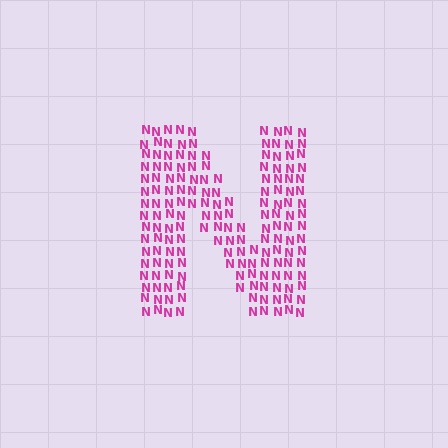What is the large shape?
The large shape is the letter N.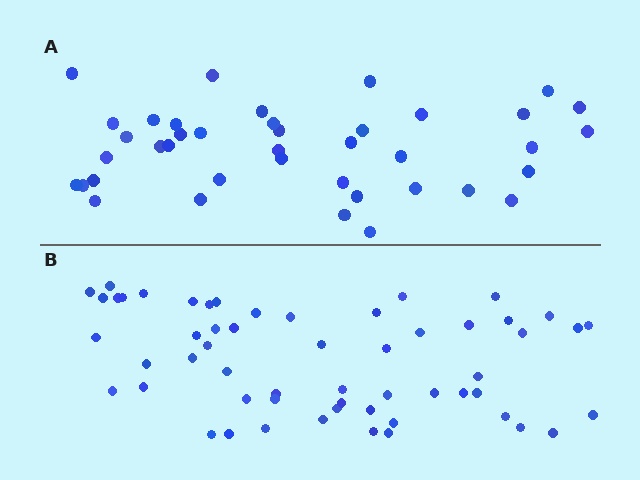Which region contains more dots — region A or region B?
Region B (the bottom region) has more dots.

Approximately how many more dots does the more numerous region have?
Region B has approximately 15 more dots than region A.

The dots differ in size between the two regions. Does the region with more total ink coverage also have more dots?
No. Region A has more total ink coverage because its dots are larger, but region B actually contains more individual dots. Total area can be misleading — the number of items is what matters here.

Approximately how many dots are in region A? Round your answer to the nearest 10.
About 40 dots.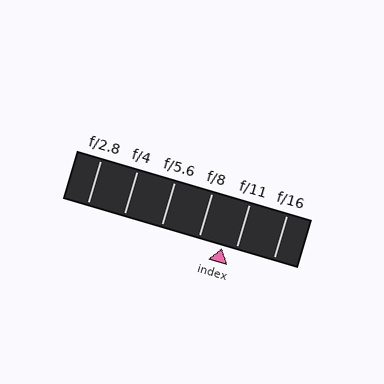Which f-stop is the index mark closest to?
The index mark is closest to f/11.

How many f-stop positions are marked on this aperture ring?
There are 6 f-stop positions marked.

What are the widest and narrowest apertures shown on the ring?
The widest aperture shown is f/2.8 and the narrowest is f/16.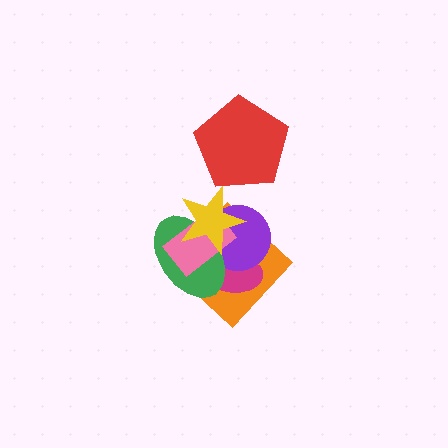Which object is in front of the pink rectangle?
The yellow star is in front of the pink rectangle.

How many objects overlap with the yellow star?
4 objects overlap with the yellow star.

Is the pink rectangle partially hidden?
Yes, it is partially covered by another shape.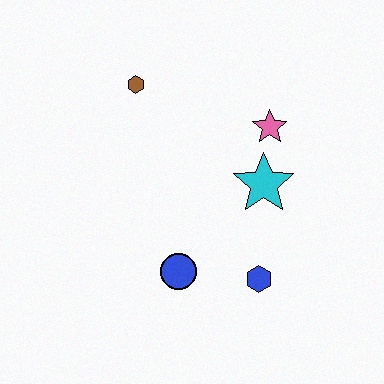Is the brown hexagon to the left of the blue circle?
Yes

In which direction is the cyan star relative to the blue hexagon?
The cyan star is above the blue hexagon.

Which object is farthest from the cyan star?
The brown hexagon is farthest from the cyan star.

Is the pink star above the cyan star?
Yes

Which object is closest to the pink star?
The cyan star is closest to the pink star.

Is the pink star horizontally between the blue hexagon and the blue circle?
No